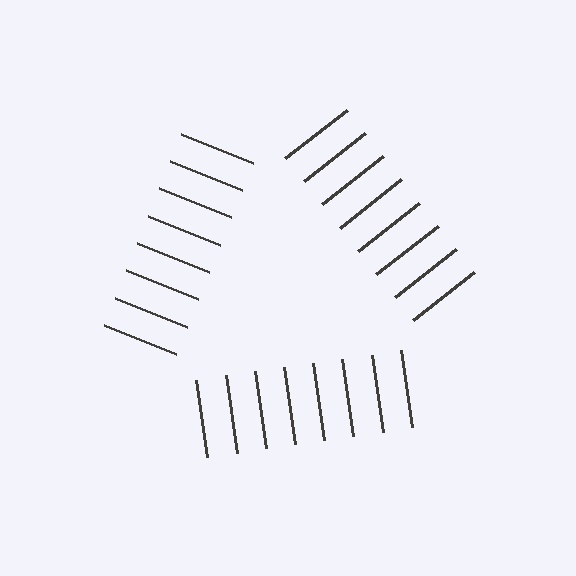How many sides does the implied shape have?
3 sides — the line-ends trace a triangle.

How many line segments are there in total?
24 — 8 along each of the 3 edges.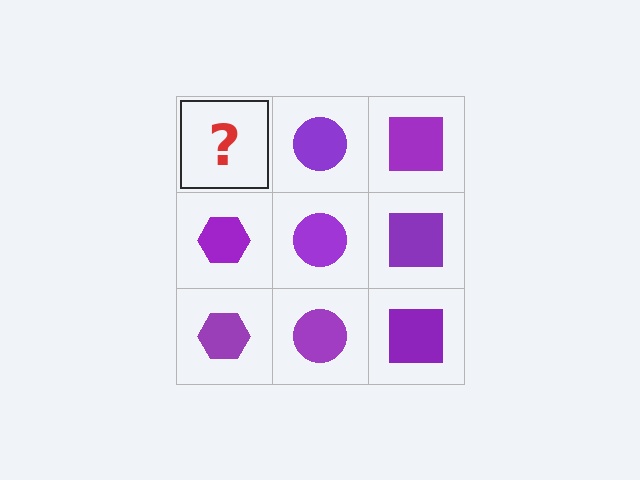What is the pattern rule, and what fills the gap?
The rule is that each column has a consistent shape. The gap should be filled with a purple hexagon.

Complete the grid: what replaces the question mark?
The question mark should be replaced with a purple hexagon.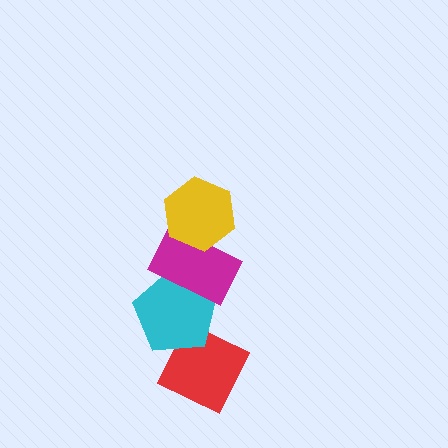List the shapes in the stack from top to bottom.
From top to bottom: the yellow hexagon, the magenta rectangle, the cyan pentagon, the red diamond.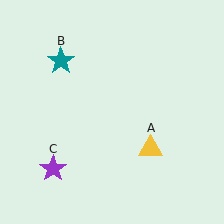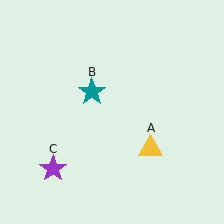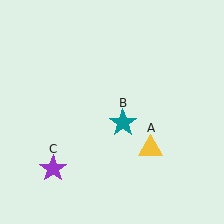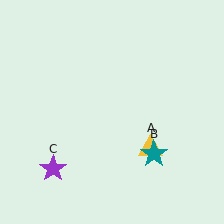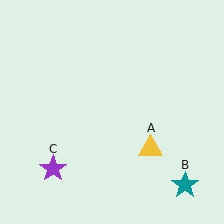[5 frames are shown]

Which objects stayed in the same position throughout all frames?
Yellow triangle (object A) and purple star (object C) remained stationary.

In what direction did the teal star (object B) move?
The teal star (object B) moved down and to the right.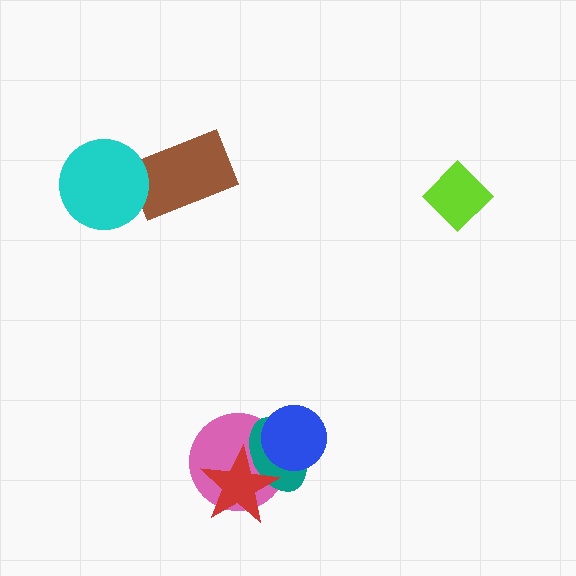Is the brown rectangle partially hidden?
Yes, it is partially covered by another shape.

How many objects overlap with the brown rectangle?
1 object overlaps with the brown rectangle.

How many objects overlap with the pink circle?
3 objects overlap with the pink circle.